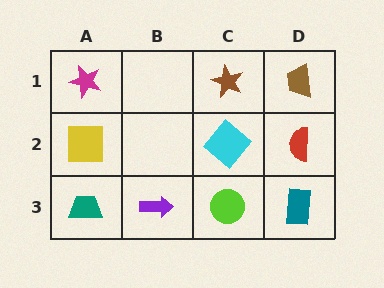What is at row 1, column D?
A brown trapezoid.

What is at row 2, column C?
A cyan diamond.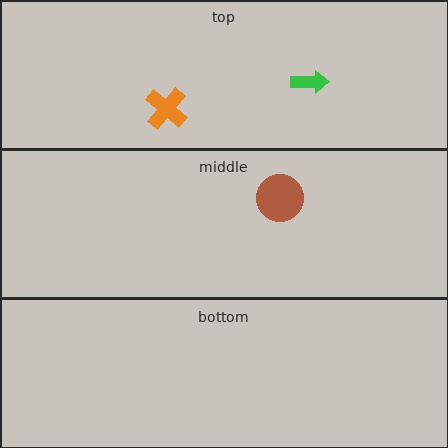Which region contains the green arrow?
The top region.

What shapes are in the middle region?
The brown circle.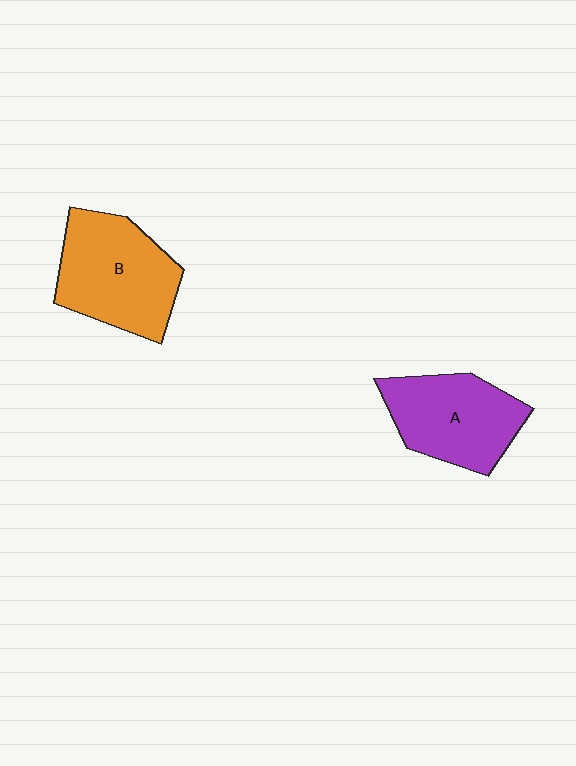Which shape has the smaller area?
Shape A (purple).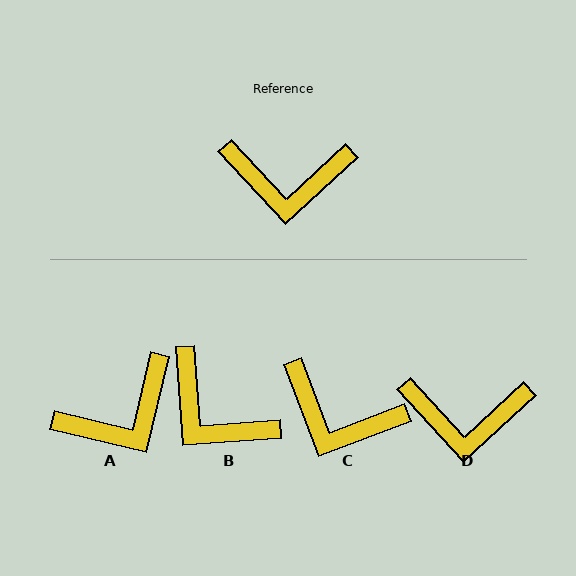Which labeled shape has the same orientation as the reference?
D.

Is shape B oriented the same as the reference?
No, it is off by about 39 degrees.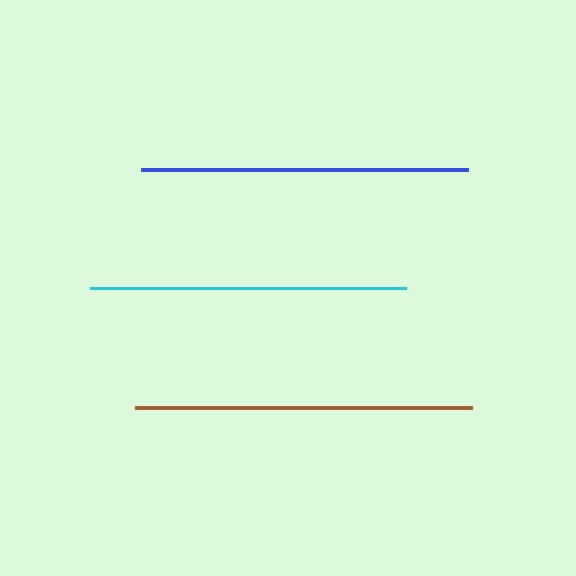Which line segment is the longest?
The brown line is the longest at approximately 337 pixels.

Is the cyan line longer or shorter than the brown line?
The brown line is longer than the cyan line.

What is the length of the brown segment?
The brown segment is approximately 337 pixels long.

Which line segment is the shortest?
The cyan line is the shortest at approximately 316 pixels.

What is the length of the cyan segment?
The cyan segment is approximately 316 pixels long.